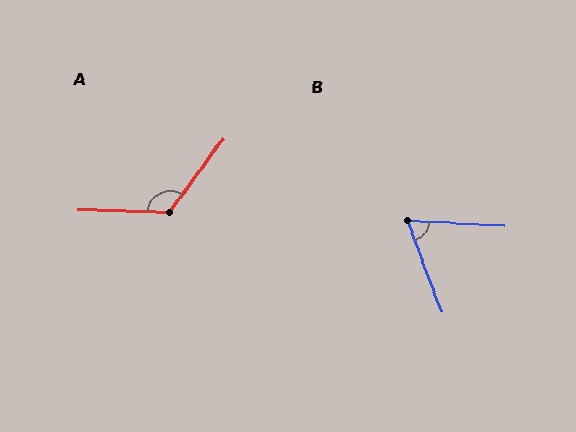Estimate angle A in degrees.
Approximately 125 degrees.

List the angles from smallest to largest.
B (66°), A (125°).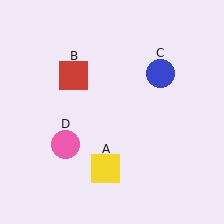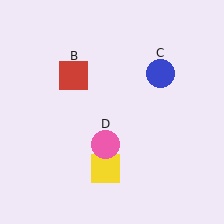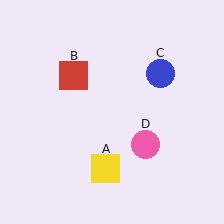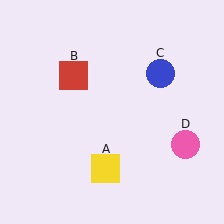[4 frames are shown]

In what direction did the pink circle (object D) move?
The pink circle (object D) moved right.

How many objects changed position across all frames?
1 object changed position: pink circle (object D).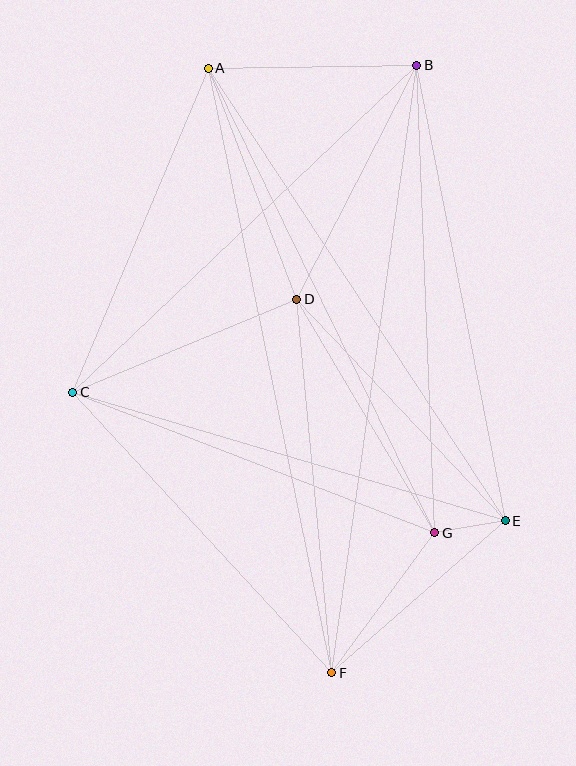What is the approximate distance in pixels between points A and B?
The distance between A and B is approximately 208 pixels.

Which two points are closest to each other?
Points E and G are closest to each other.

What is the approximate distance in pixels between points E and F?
The distance between E and F is approximately 231 pixels.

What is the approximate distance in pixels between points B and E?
The distance between B and E is approximately 464 pixels.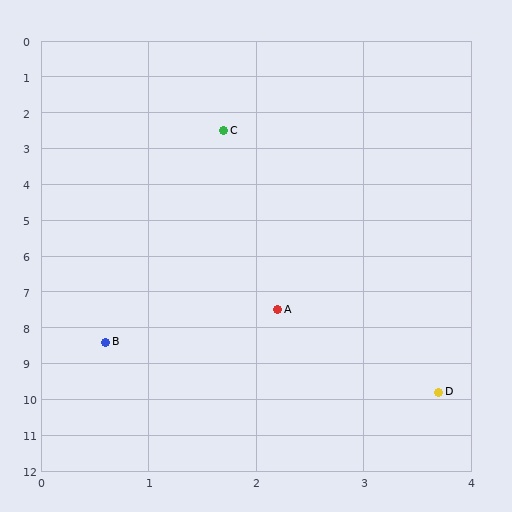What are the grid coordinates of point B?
Point B is at approximately (0.6, 8.4).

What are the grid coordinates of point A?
Point A is at approximately (2.2, 7.5).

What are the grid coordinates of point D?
Point D is at approximately (3.7, 9.8).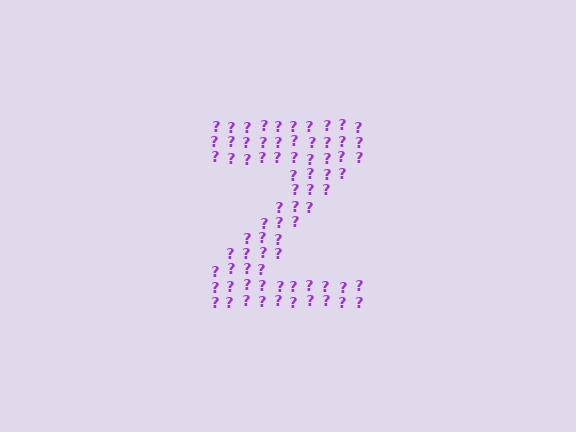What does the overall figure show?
The overall figure shows the letter Z.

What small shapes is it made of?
It is made of small question marks.